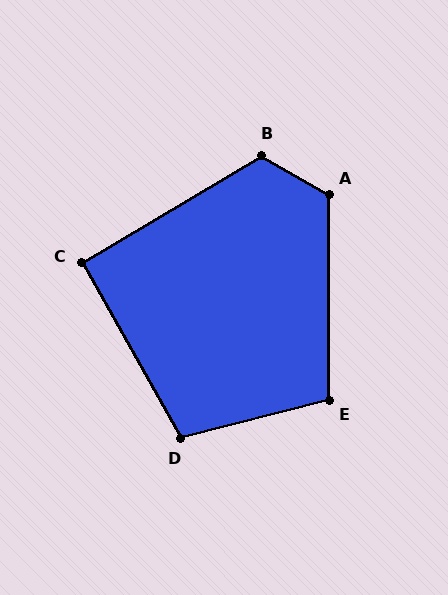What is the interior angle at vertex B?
Approximately 119 degrees (obtuse).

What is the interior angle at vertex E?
Approximately 104 degrees (obtuse).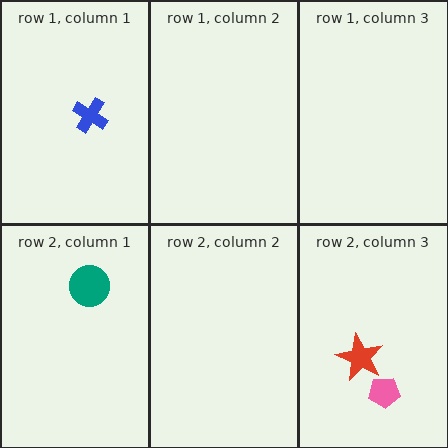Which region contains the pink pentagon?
The row 2, column 3 region.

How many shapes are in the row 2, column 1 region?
1.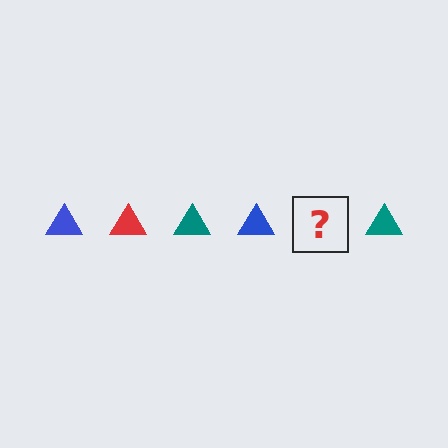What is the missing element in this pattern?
The missing element is a red triangle.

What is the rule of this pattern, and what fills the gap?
The rule is that the pattern cycles through blue, red, teal triangles. The gap should be filled with a red triangle.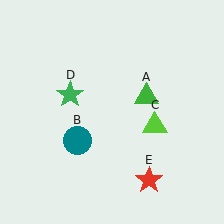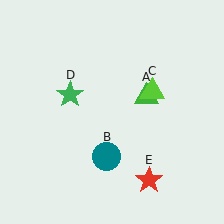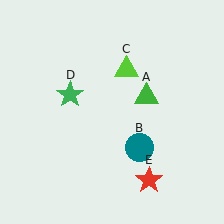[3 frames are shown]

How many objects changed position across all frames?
2 objects changed position: teal circle (object B), lime triangle (object C).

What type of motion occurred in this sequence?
The teal circle (object B), lime triangle (object C) rotated counterclockwise around the center of the scene.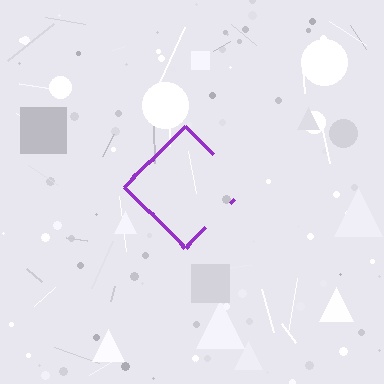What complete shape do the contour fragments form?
The contour fragments form a diamond.